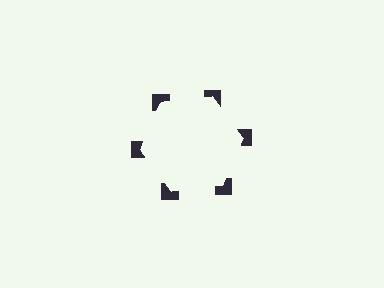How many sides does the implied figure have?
6 sides.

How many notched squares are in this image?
There are 6 — one at each vertex of the illusory hexagon.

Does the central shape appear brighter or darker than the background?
It typically appears slightly brighter than the background, even though no actual brightness change is drawn.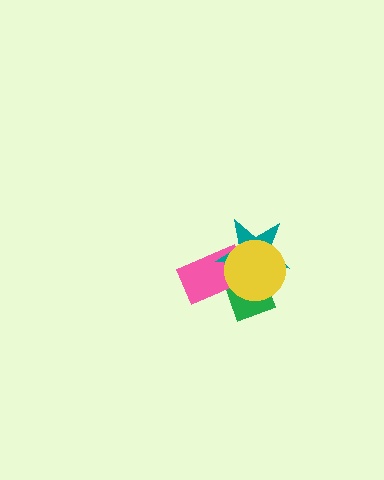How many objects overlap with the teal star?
3 objects overlap with the teal star.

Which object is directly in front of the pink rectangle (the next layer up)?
The teal star is directly in front of the pink rectangle.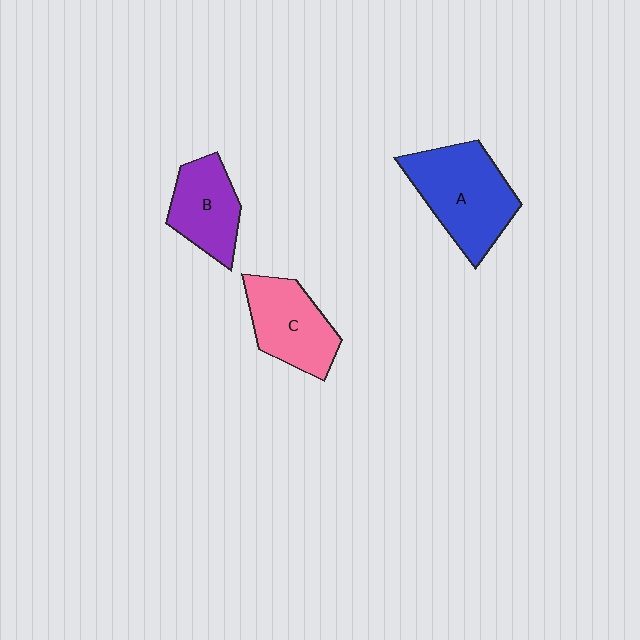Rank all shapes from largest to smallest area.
From largest to smallest: A (blue), C (pink), B (purple).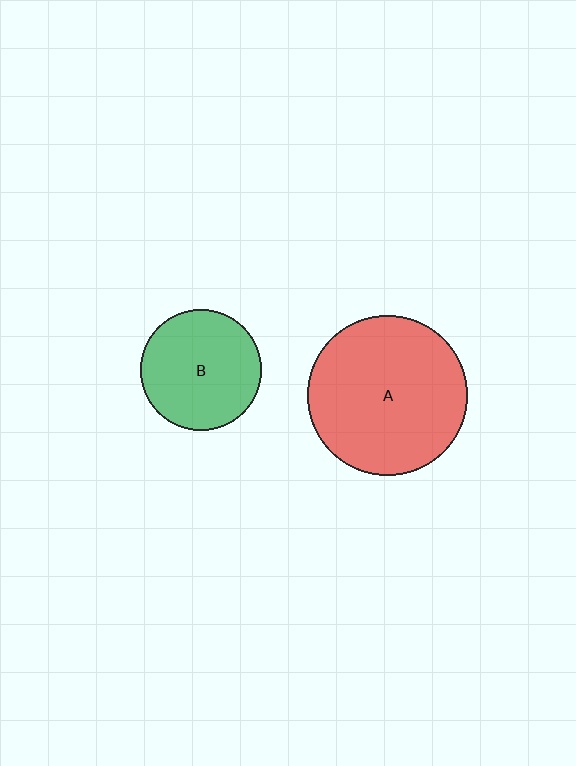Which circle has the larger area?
Circle A (red).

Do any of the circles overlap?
No, none of the circles overlap.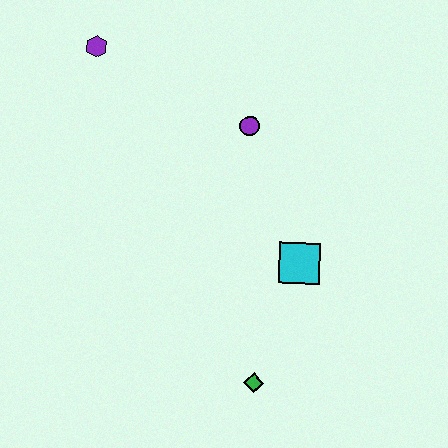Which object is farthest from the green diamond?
The purple hexagon is farthest from the green diamond.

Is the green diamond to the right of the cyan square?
No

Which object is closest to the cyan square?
The green diamond is closest to the cyan square.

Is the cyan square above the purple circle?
No